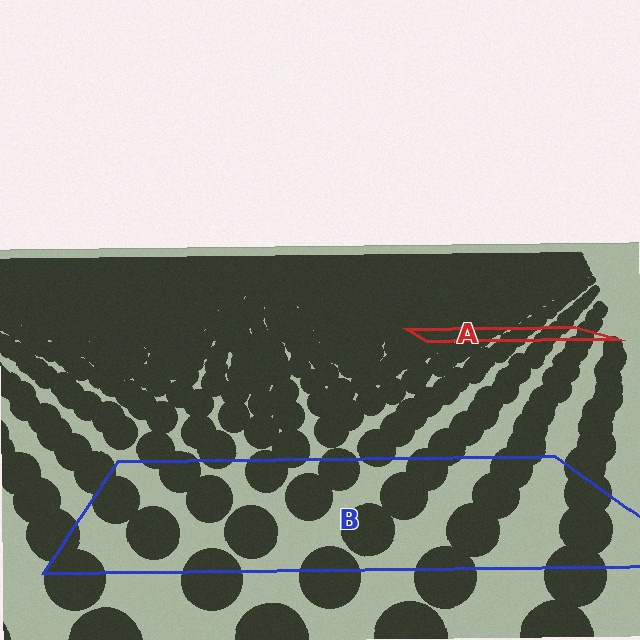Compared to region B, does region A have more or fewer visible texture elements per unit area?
Region A has more texture elements per unit area — they are packed more densely because it is farther away.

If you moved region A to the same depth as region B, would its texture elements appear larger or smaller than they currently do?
They would appear larger. At a closer depth, the same texture elements are projected at a bigger on-screen size.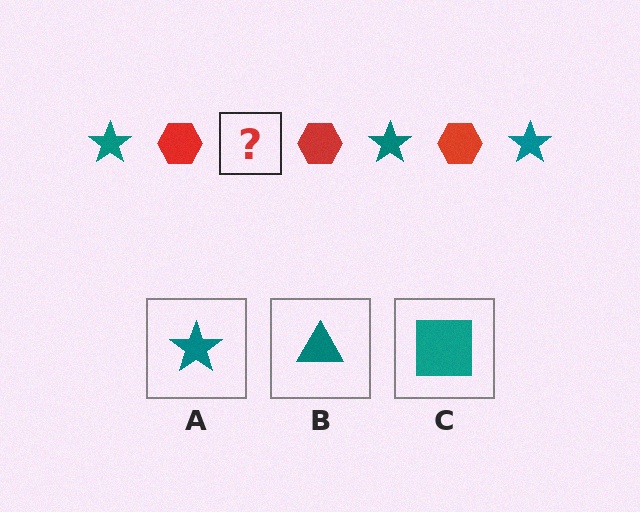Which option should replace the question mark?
Option A.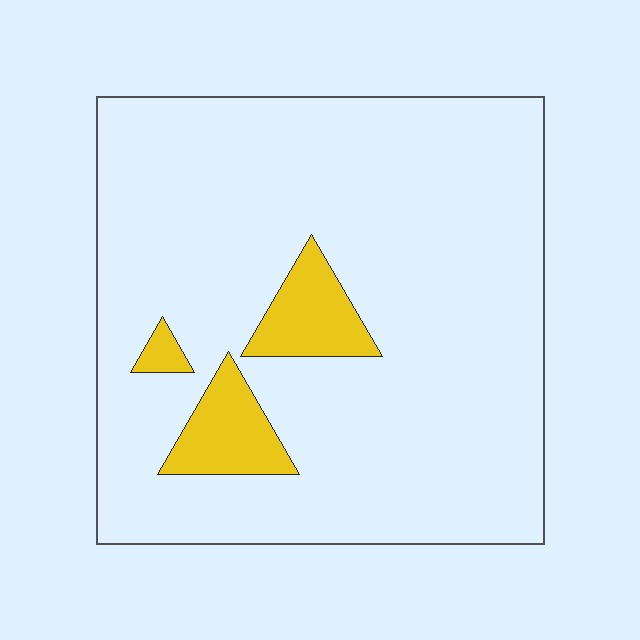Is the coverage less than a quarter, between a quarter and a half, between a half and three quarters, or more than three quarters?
Less than a quarter.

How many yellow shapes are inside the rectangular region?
3.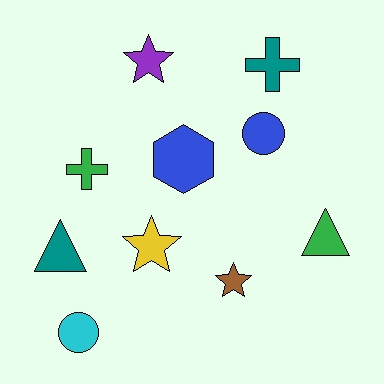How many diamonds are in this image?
There are no diamonds.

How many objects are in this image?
There are 10 objects.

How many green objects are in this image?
There are 2 green objects.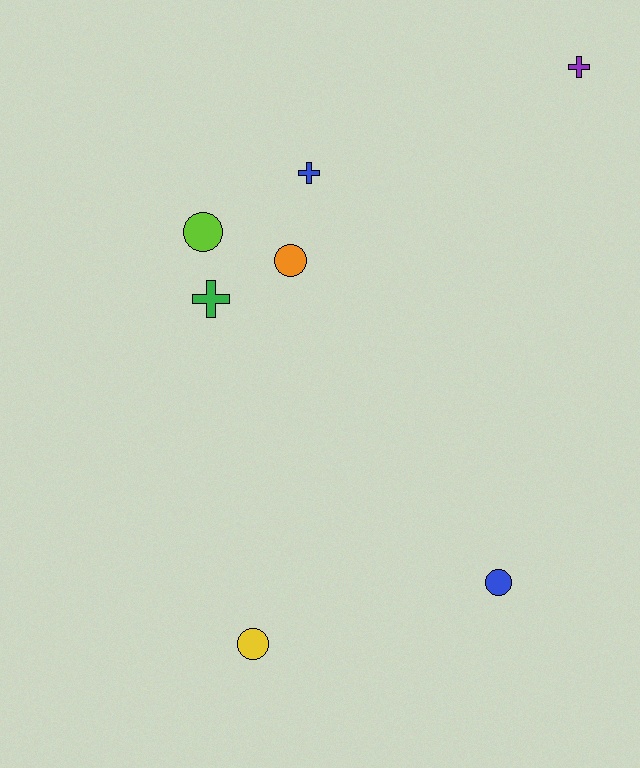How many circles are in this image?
There are 4 circles.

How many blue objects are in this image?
There are 2 blue objects.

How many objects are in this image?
There are 7 objects.